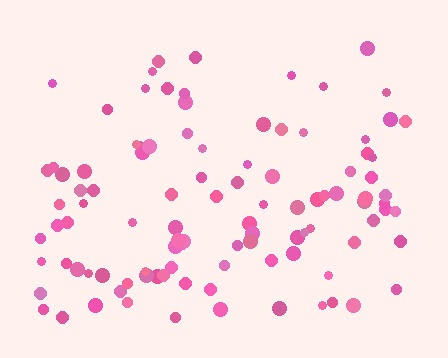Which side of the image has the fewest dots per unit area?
The top.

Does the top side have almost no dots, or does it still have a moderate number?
Still a moderate number, just noticeably fewer than the bottom.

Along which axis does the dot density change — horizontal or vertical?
Vertical.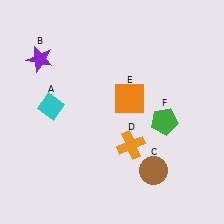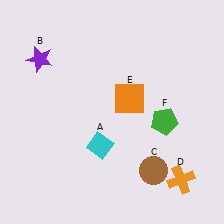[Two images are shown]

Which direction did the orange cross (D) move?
The orange cross (D) moved right.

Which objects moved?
The objects that moved are: the cyan diamond (A), the orange cross (D).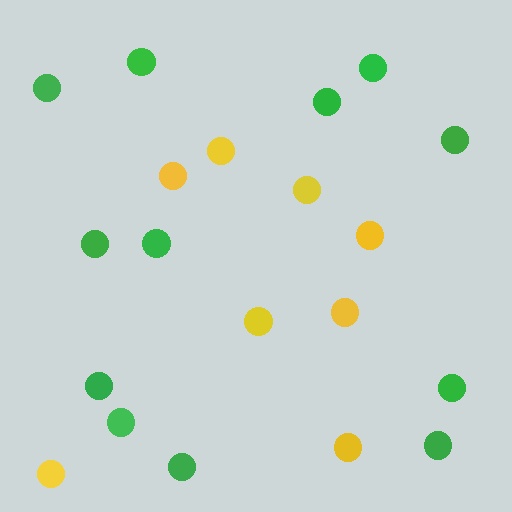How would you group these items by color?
There are 2 groups: one group of green circles (12) and one group of yellow circles (8).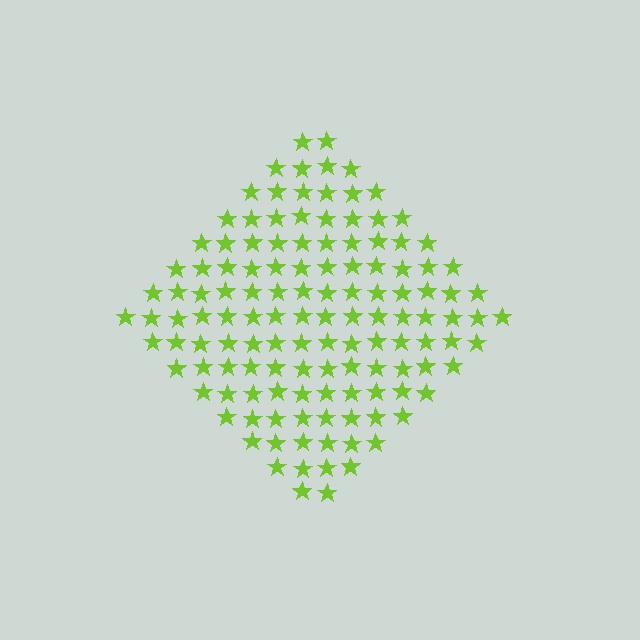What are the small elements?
The small elements are stars.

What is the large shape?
The large shape is a diamond.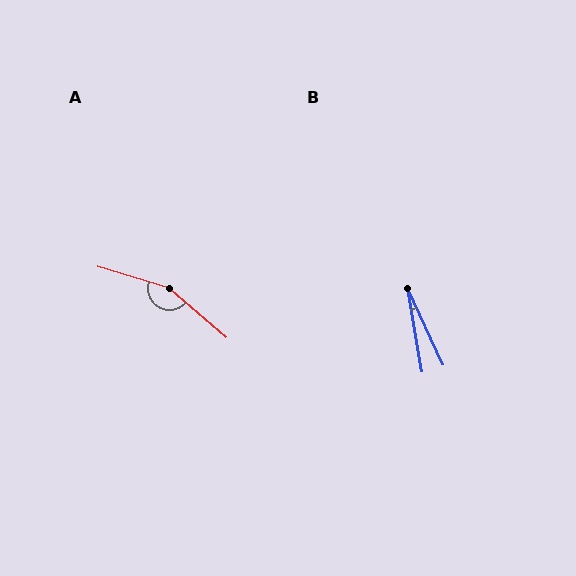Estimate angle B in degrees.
Approximately 15 degrees.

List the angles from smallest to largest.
B (15°), A (156°).